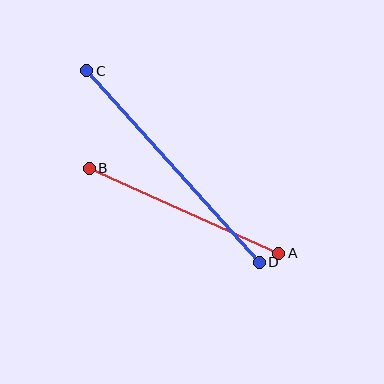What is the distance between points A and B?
The distance is approximately 207 pixels.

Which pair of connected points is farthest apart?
Points C and D are farthest apart.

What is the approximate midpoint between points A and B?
The midpoint is at approximately (184, 211) pixels.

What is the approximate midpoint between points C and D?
The midpoint is at approximately (173, 166) pixels.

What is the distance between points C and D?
The distance is approximately 258 pixels.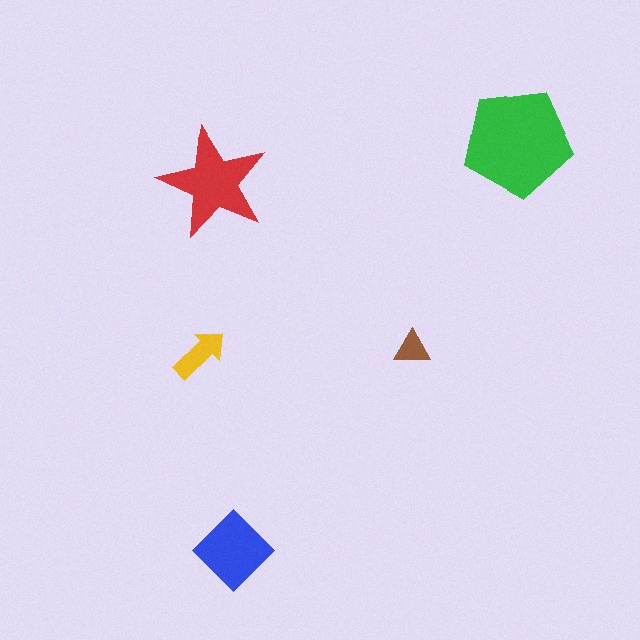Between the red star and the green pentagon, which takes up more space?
The green pentagon.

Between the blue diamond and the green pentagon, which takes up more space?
The green pentagon.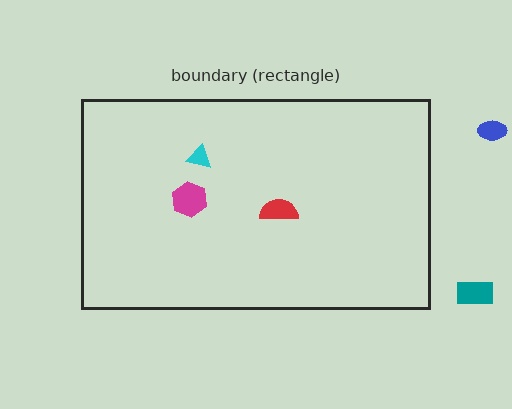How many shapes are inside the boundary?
3 inside, 2 outside.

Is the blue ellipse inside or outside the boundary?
Outside.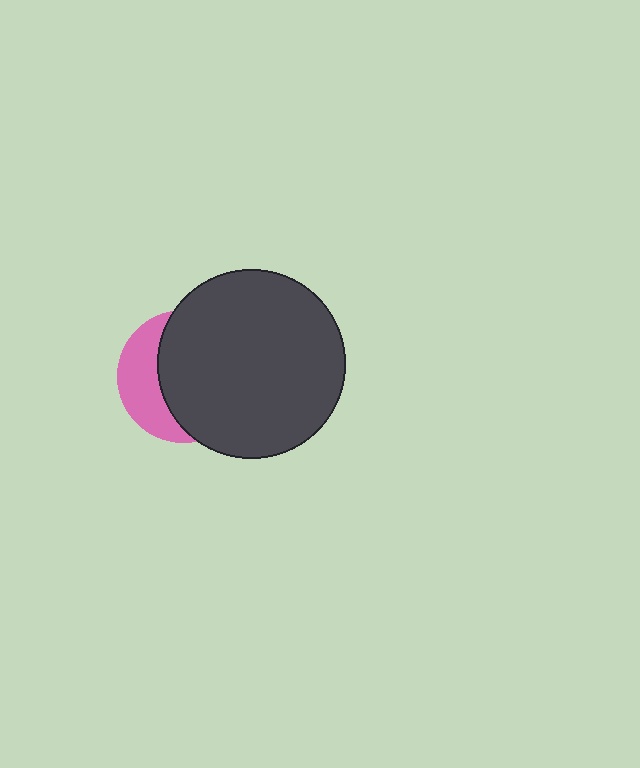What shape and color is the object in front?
The object in front is a dark gray circle.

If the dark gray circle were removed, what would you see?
You would see the complete pink circle.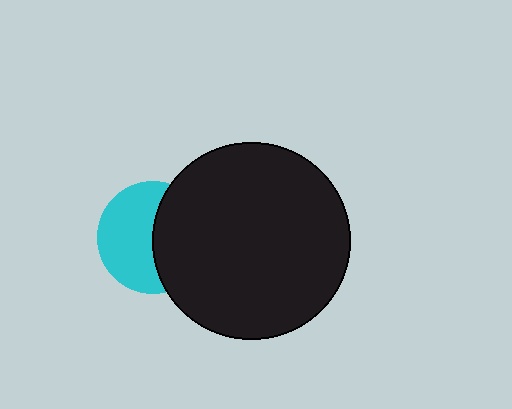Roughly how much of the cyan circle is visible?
About half of it is visible (roughly 55%).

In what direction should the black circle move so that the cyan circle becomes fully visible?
The black circle should move right. That is the shortest direction to clear the overlap and leave the cyan circle fully visible.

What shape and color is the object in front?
The object in front is a black circle.